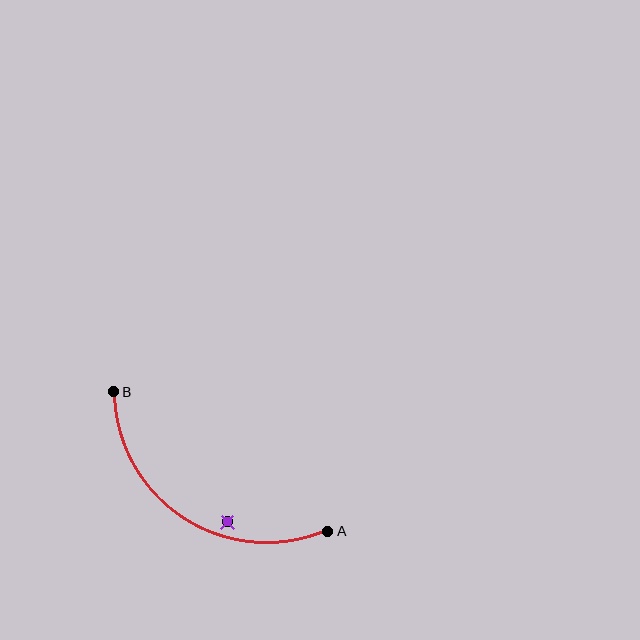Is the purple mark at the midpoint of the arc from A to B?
No — the purple mark does not lie on the arc at all. It sits slightly inside the curve.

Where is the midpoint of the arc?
The arc midpoint is the point on the curve farthest from the straight line joining A and B. It sits below that line.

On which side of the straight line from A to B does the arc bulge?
The arc bulges below the straight line connecting A and B.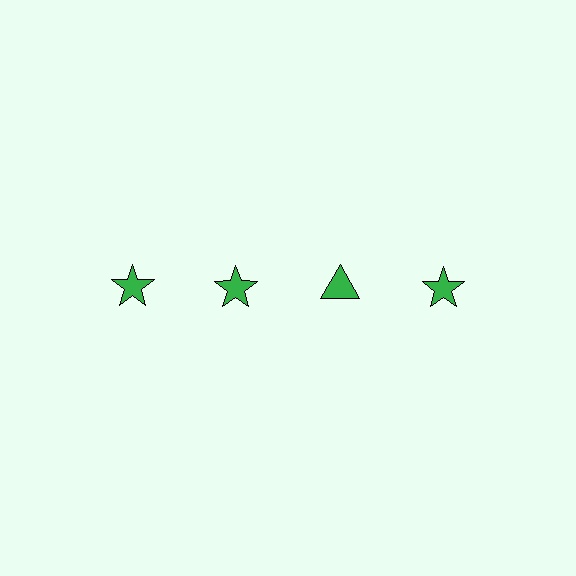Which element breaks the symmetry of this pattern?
The green triangle in the top row, center column breaks the symmetry. All other shapes are green stars.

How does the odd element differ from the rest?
It has a different shape: triangle instead of star.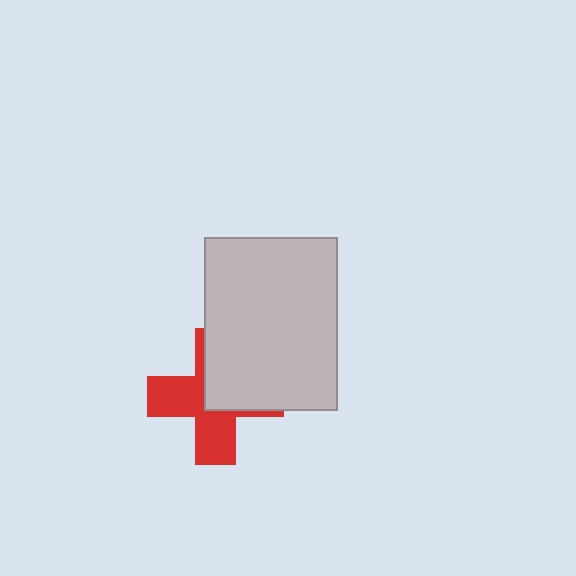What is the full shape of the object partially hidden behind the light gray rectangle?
The partially hidden object is a red cross.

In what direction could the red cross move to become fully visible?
The red cross could move toward the lower-left. That would shift it out from behind the light gray rectangle entirely.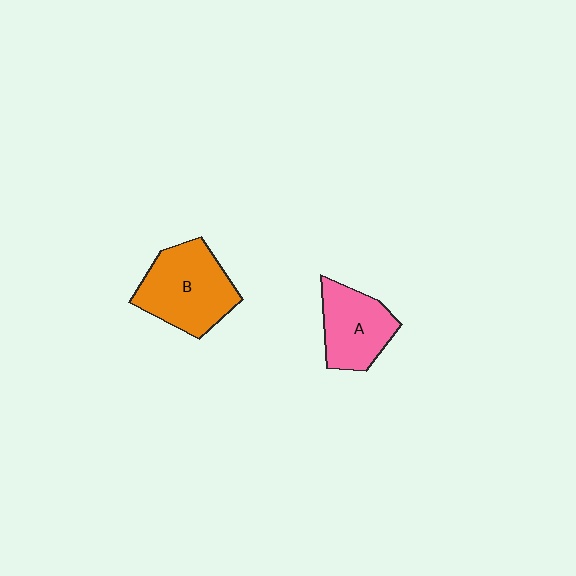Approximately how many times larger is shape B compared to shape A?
Approximately 1.3 times.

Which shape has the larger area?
Shape B (orange).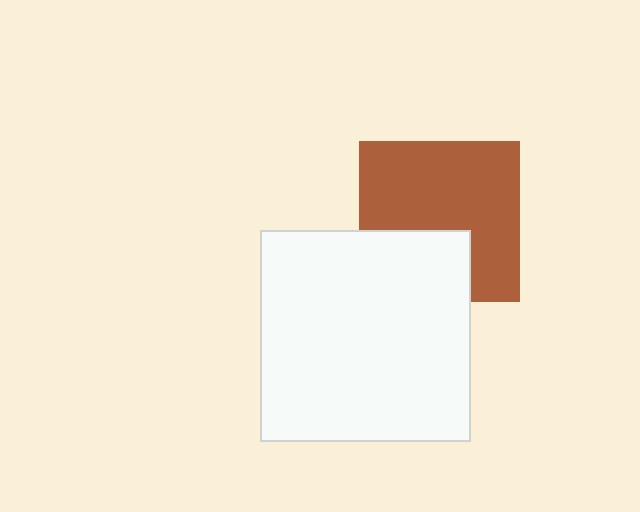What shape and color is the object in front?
The object in front is a white square.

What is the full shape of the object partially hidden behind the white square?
The partially hidden object is a brown square.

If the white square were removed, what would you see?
You would see the complete brown square.